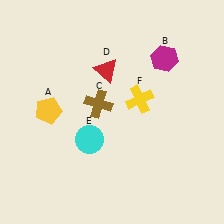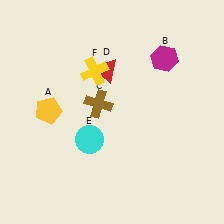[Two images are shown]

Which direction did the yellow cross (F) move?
The yellow cross (F) moved left.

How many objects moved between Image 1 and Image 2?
1 object moved between the two images.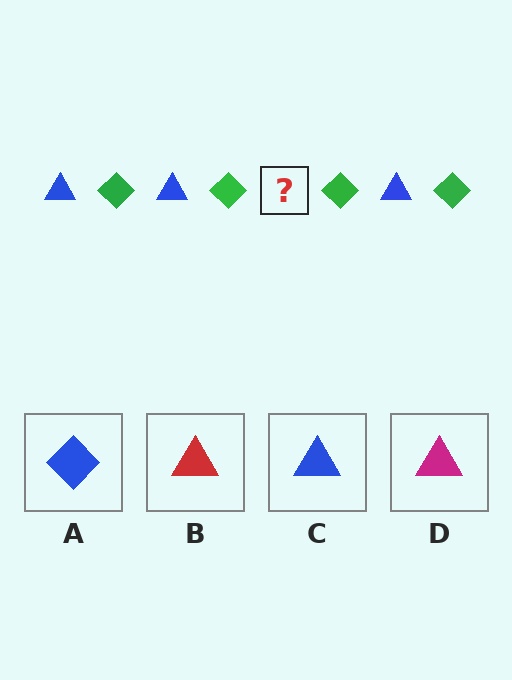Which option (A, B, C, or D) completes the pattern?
C.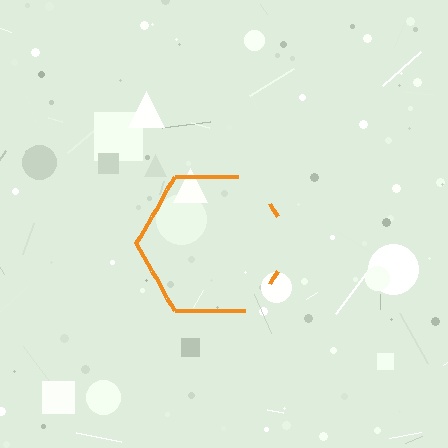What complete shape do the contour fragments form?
The contour fragments form a hexagon.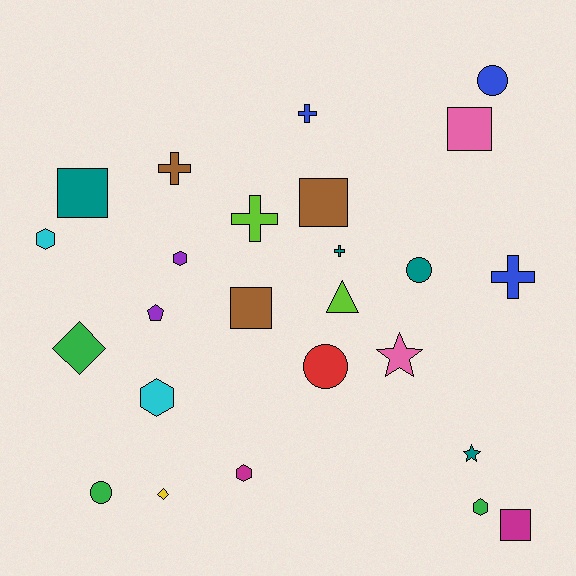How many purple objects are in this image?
There are 2 purple objects.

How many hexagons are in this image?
There are 5 hexagons.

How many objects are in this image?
There are 25 objects.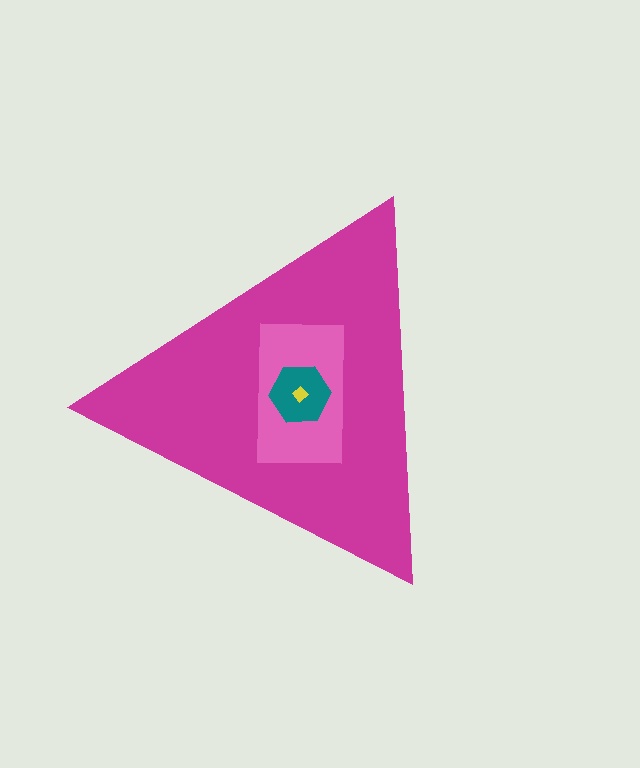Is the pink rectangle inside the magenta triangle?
Yes.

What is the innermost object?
The yellow diamond.